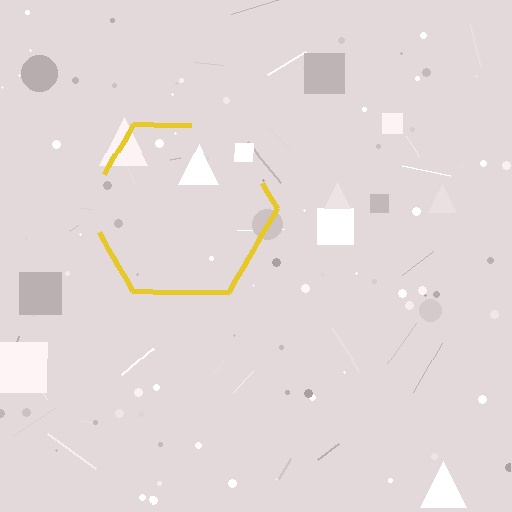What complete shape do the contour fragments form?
The contour fragments form a hexagon.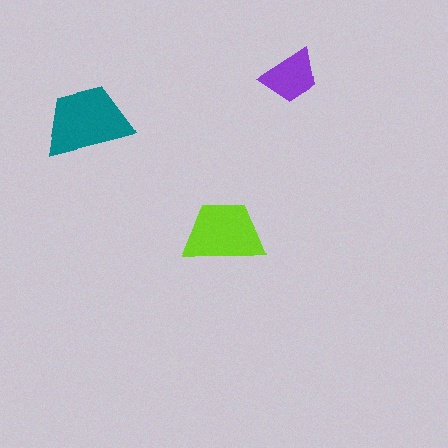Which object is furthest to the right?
The purple trapezoid is rightmost.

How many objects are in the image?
There are 3 objects in the image.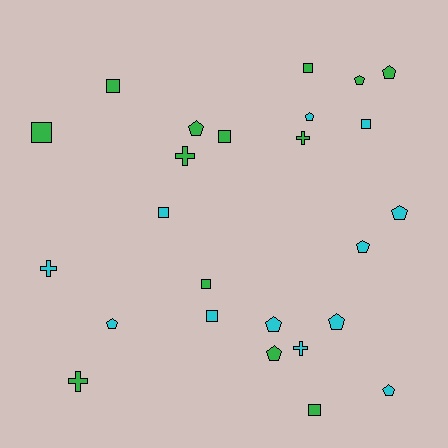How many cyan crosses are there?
There are 2 cyan crosses.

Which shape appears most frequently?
Pentagon, with 11 objects.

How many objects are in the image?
There are 25 objects.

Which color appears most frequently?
Green, with 13 objects.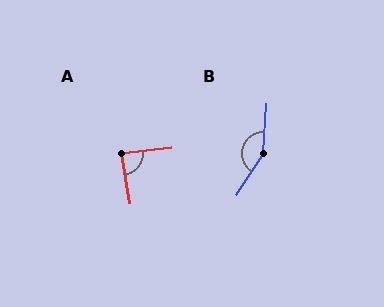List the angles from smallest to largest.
A (87°), B (151°).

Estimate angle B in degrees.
Approximately 151 degrees.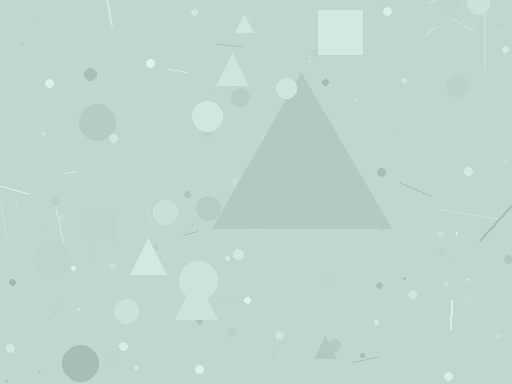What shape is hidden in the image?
A triangle is hidden in the image.